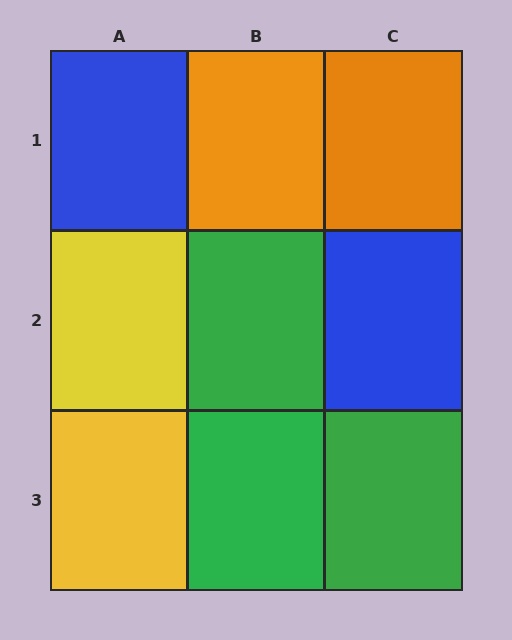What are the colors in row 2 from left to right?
Yellow, green, blue.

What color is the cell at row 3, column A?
Yellow.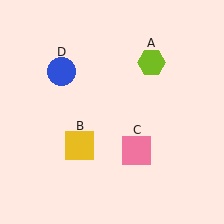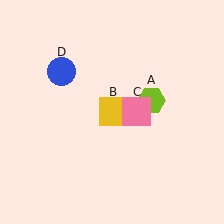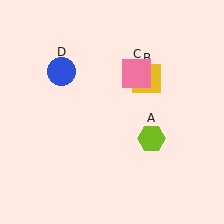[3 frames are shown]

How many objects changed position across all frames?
3 objects changed position: lime hexagon (object A), yellow square (object B), pink square (object C).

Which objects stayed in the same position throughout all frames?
Blue circle (object D) remained stationary.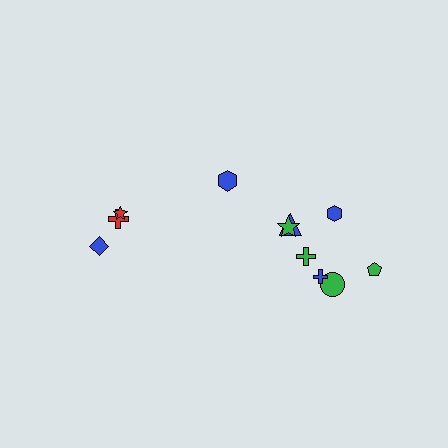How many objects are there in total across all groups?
There are 11 objects.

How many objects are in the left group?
There are 4 objects.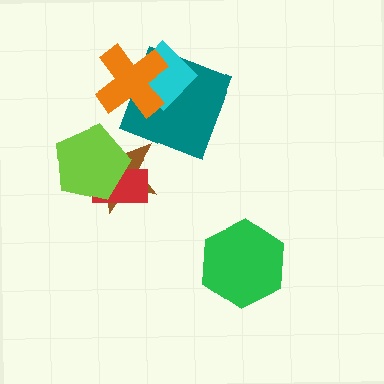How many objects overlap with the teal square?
2 objects overlap with the teal square.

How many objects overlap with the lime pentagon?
2 objects overlap with the lime pentagon.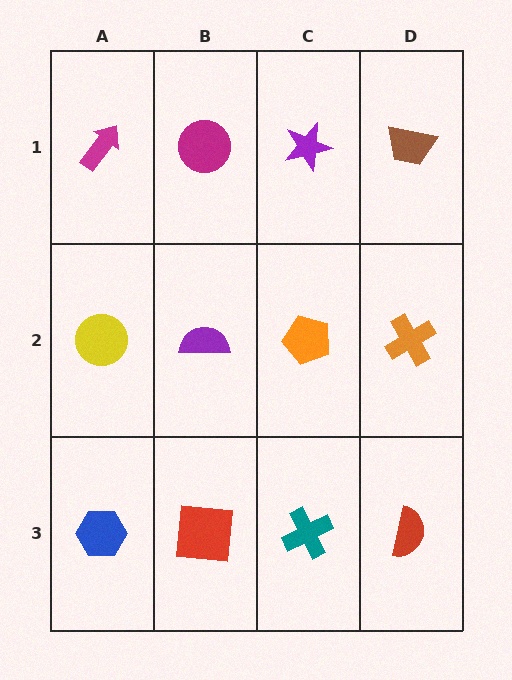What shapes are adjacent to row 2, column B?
A magenta circle (row 1, column B), a red square (row 3, column B), a yellow circle (row 2, column A), an orange pentagon (row 2, column C).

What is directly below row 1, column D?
An orange cross.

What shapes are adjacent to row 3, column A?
A yellow circle (row 2, column A), a red square (row 3, column B).